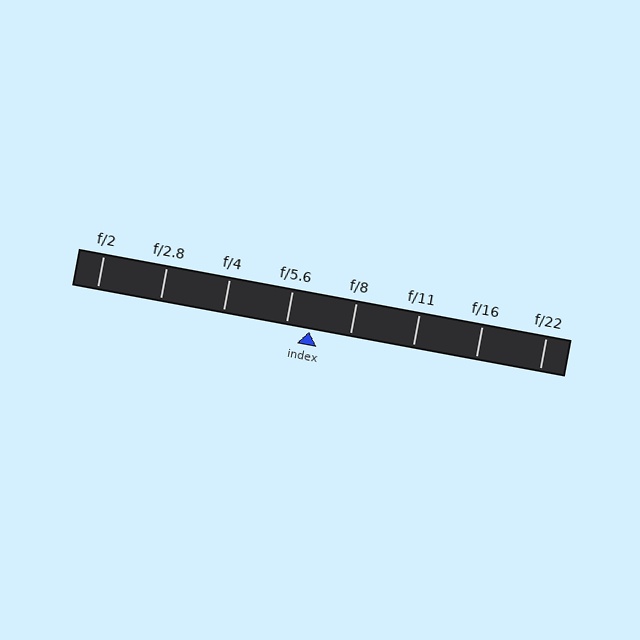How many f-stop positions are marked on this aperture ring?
There are 8 f-stop positions marked.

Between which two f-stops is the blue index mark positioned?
The index mark is between f/5.6 and f/8.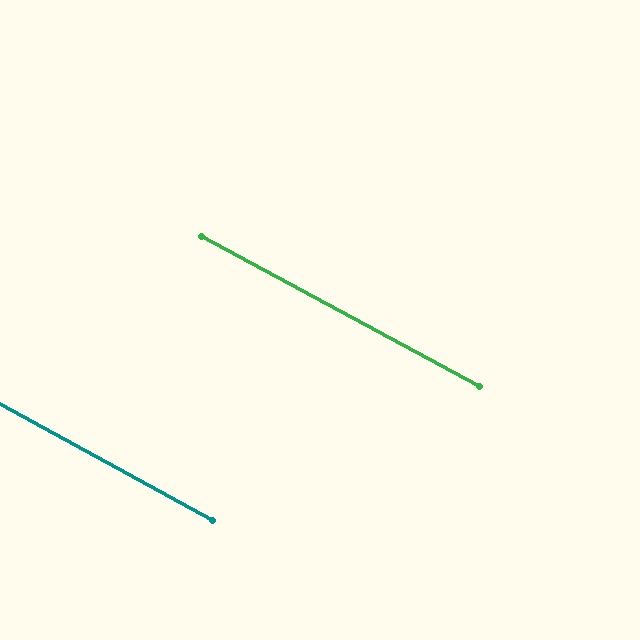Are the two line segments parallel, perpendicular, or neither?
Parallel — their directions differ by only 0.1°.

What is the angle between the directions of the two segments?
Approximately 0 degrees.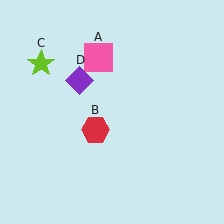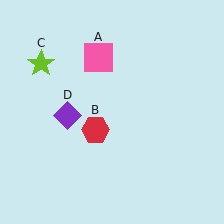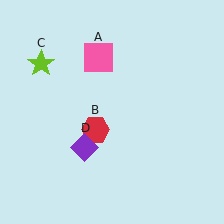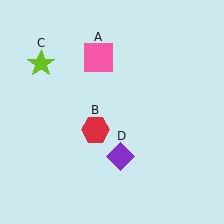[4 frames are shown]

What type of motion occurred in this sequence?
The purple diamond (object D) rotated counterclockwise around the center of the scene.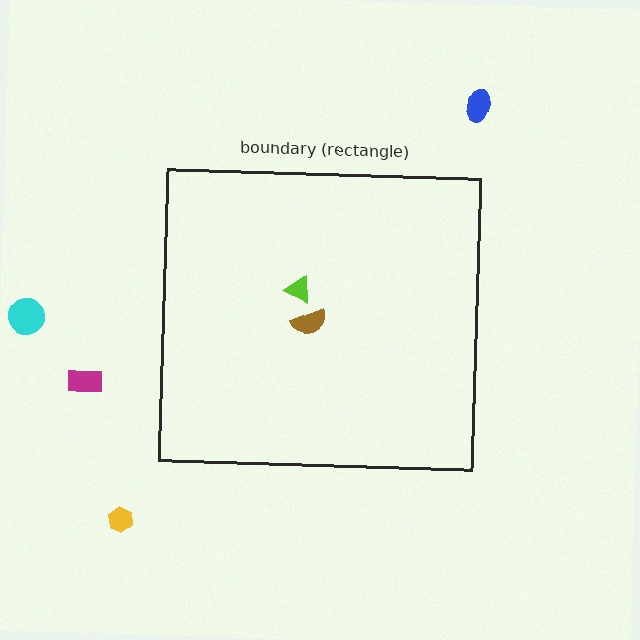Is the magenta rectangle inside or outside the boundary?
Outside.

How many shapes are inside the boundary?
2 inside, 4 outside.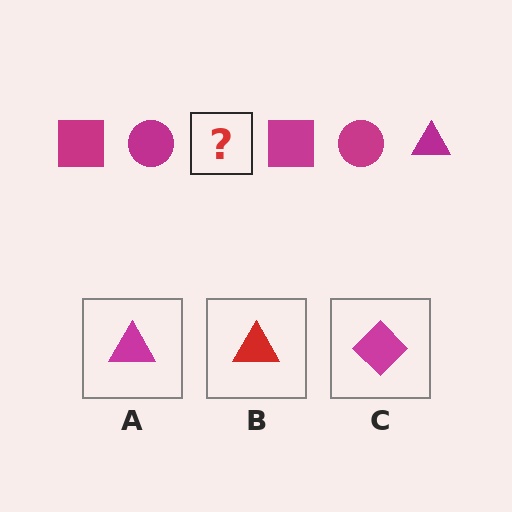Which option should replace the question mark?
Option A.